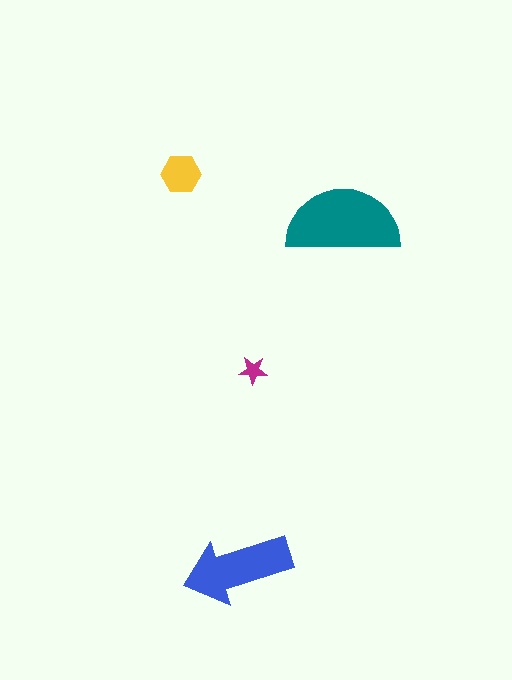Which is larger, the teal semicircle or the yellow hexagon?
The teal semicircle.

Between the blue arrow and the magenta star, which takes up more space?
The blue arrow.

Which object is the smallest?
The magenta star.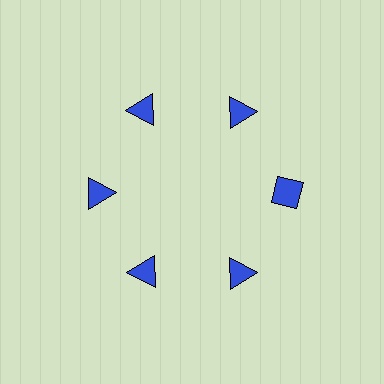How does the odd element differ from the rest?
It has a different shape: diamond instead of triangle.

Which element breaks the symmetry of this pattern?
The blue diamond at roughly the 3 o'clock position breaks the symmetry. All other shapes are blue triangles.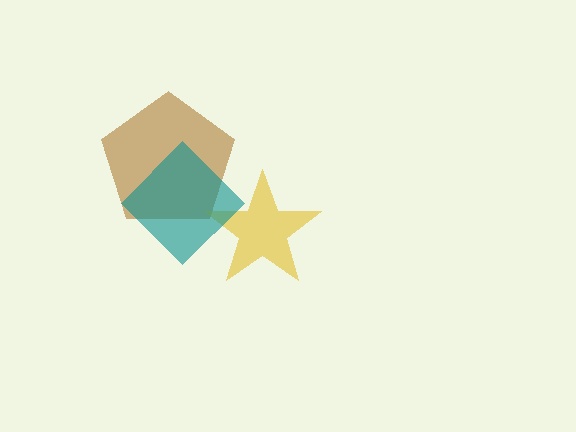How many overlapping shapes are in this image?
There are 3 overlapping shapes in the image.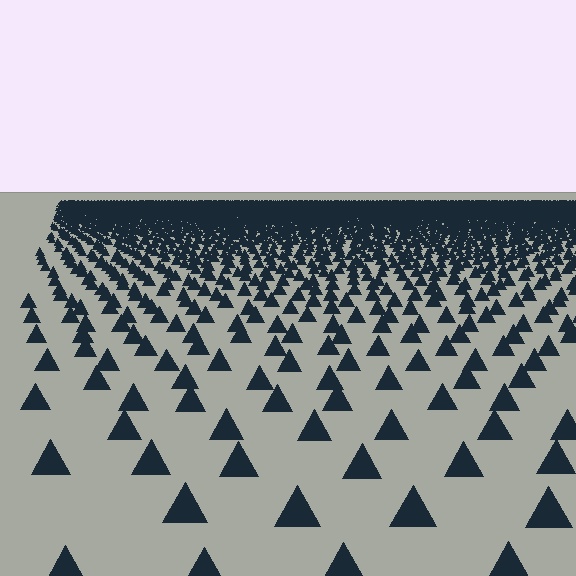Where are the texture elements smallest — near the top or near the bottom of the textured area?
Near the top.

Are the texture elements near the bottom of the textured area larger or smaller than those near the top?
Larger. Near the bottom, elements are closer to the viewer and appear at a bigger on-screen size.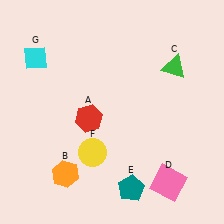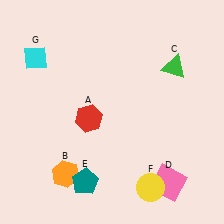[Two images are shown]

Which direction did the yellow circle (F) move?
The yellow circle (F) moved right.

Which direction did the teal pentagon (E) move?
The teal pentagon (E) moved left.